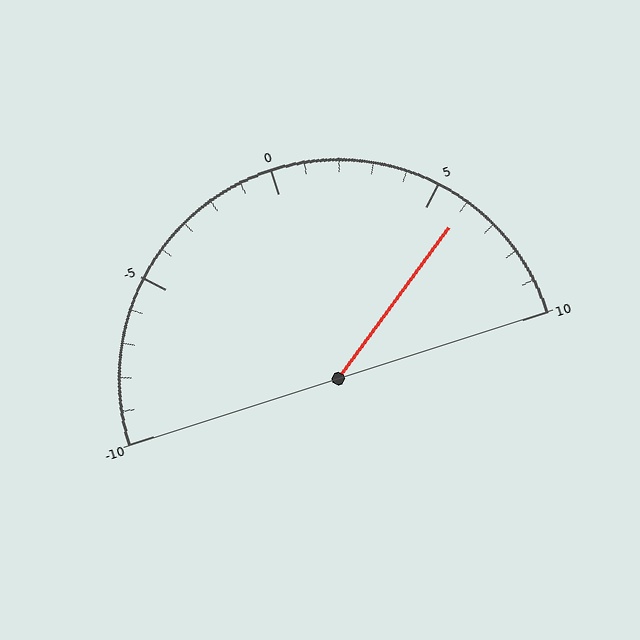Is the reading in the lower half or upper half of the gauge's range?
The reading is in the upper half of the range (-10 to 10).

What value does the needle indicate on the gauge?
The needle indicates approximately 6.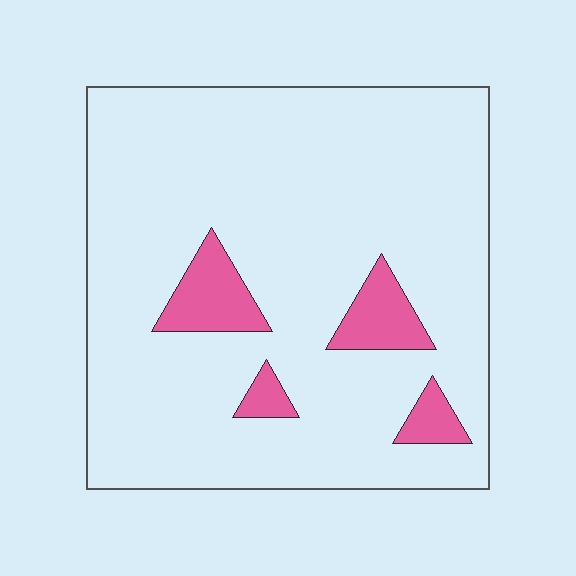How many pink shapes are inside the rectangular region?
4.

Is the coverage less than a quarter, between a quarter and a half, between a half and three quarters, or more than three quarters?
Less than a quarter.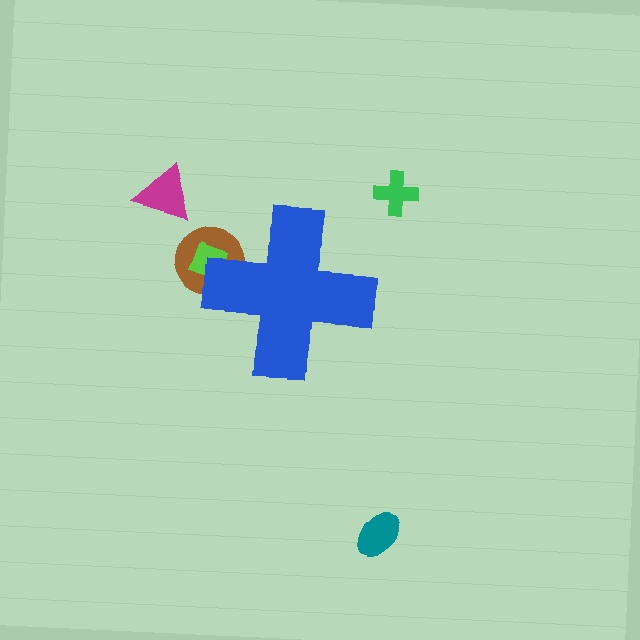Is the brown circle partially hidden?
Yes, the brown circle is partially hidden behind the blue cross.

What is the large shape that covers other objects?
A blue cross.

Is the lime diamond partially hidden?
Yes, the lime diamond is partially hidden behind the blue cross.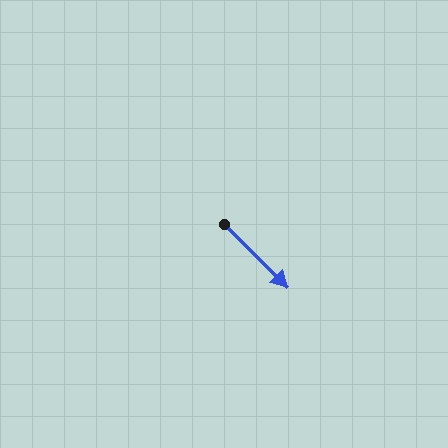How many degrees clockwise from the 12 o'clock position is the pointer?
Approximately 135 degrees.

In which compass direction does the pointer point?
Southeast.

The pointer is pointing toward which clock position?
Roughly 4 o'clock.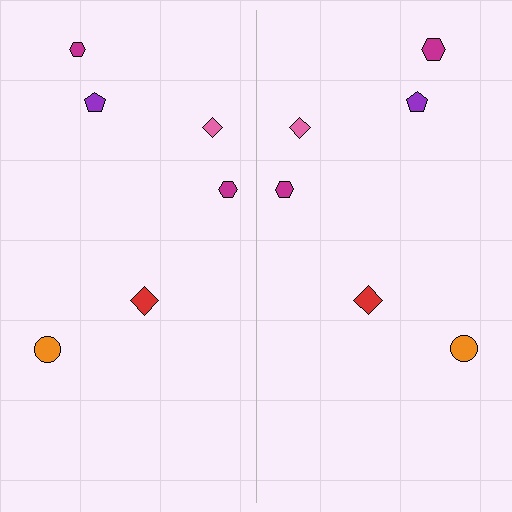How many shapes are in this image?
There are 12 shapes in this image.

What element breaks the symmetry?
The magenta hexagon on the right side has a different size than its mirror counterpart.